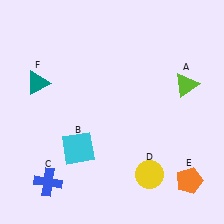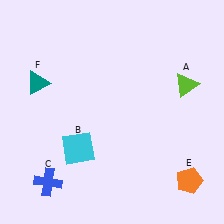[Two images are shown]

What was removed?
The yellow circle (D) was removed in Image 2.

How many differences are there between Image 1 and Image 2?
There is 1 difference between the two images.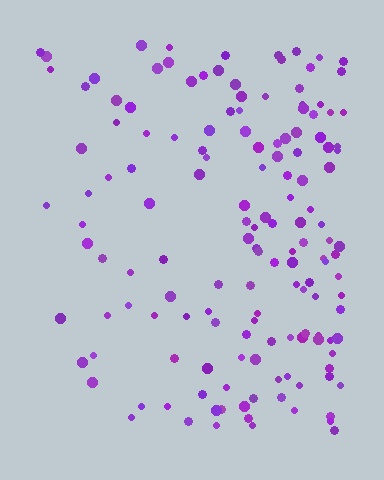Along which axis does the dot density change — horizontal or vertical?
Horizontal.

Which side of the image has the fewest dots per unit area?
The left.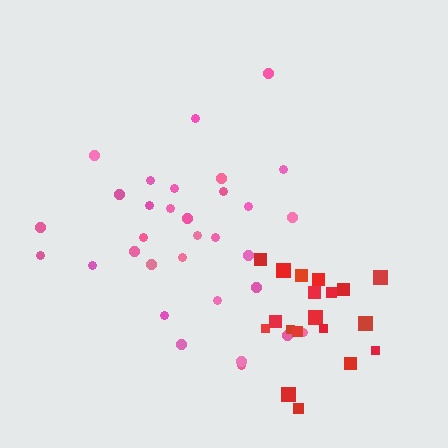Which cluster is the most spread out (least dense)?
Pink.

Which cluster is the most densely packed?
Red.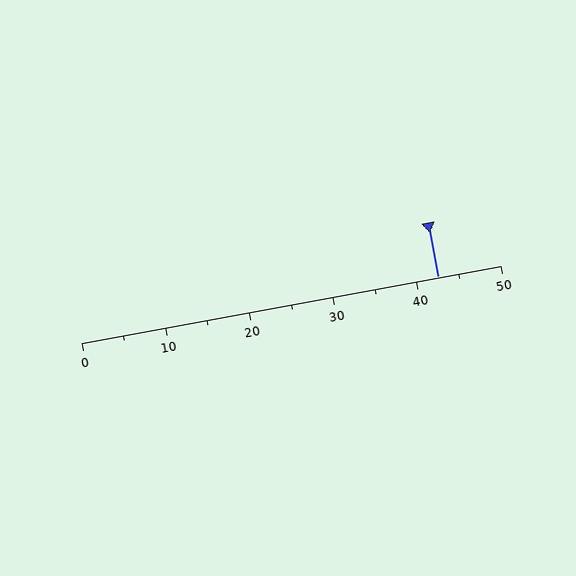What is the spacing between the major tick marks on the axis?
The major ticks are spaced 10 apart.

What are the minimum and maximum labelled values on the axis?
The axis runs from 0 to 50.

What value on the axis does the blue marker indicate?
The marker indicates approximately 42.5.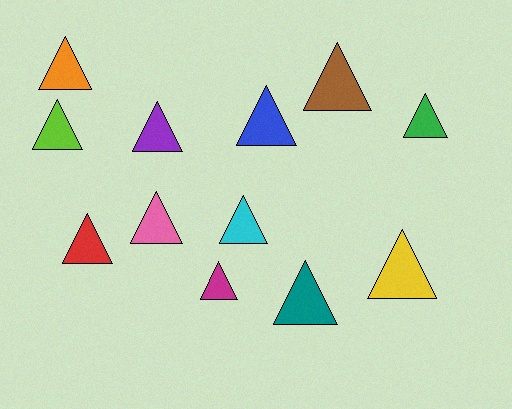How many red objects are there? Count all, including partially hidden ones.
There is 1 red object.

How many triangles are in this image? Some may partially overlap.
There are 12 triangles.